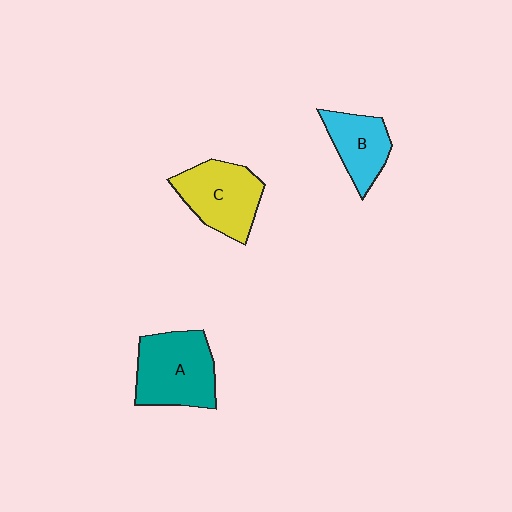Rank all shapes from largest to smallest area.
From largest to smallest: A (teal), C (yellow), B (cyan).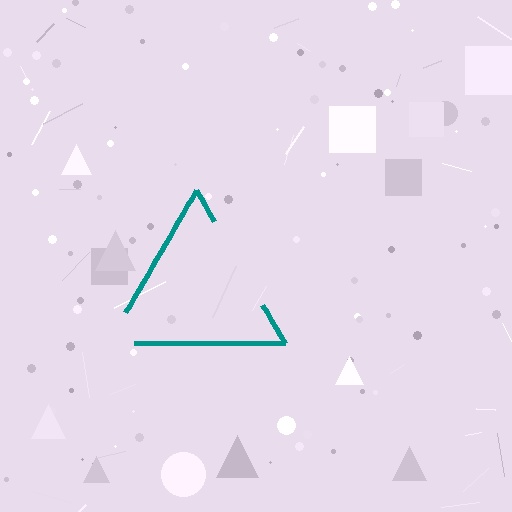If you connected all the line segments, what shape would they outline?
They would outline a triangle.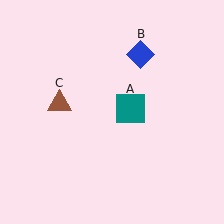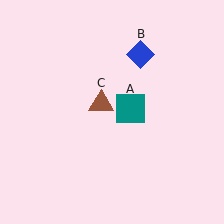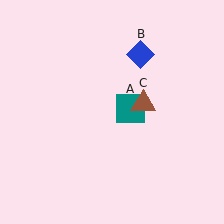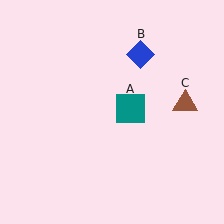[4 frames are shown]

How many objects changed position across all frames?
1 object changed position: brown triangle (object C).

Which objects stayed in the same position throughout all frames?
Teal square (object A) and blue diamond (object B) remained stationary.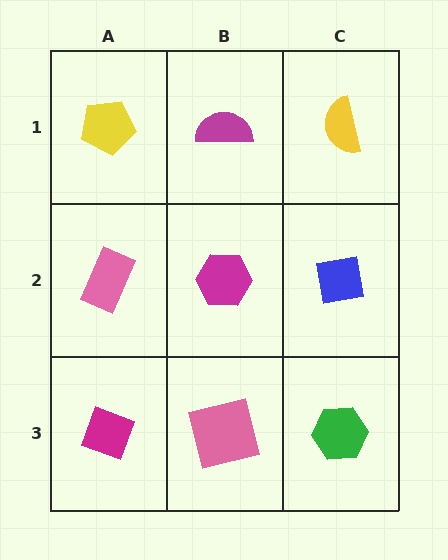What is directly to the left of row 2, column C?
A magenta hexagon.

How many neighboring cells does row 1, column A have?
2.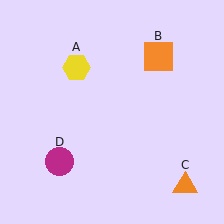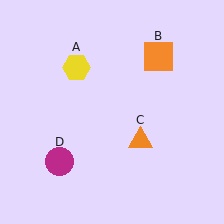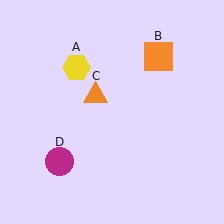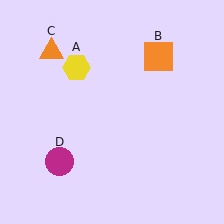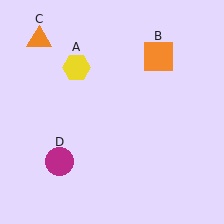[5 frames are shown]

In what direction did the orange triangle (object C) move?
The orange triangle (object C) moved up and to the left.